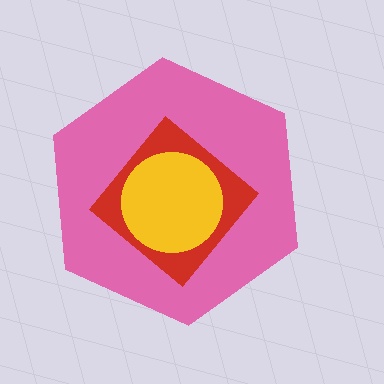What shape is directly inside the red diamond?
The yellow circle.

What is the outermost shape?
The pink hexagon.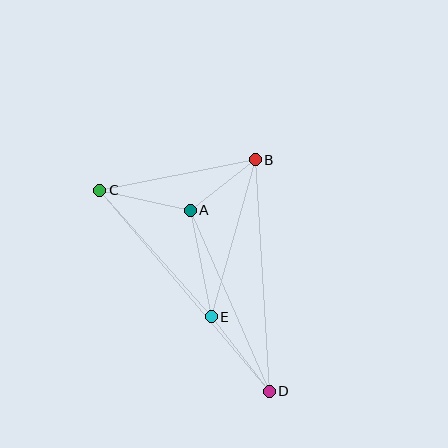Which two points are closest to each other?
Points A and B are closest to each other.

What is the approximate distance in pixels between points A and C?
The distance between A and C is approximately 93 pixels.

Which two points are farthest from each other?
Points C and D are farthest from each other.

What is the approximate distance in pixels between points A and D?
The distance between A and D is approximately 197 pixels.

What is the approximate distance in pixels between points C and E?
The distance between C and E is approximately 169 pixels.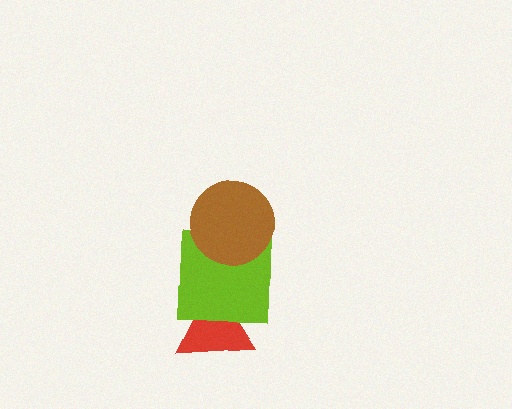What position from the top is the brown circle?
The brown circle is 1st from the top.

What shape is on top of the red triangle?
The lime square is on top of the red triangle.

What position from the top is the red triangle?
The red triangle is 3rd from the top.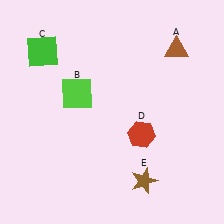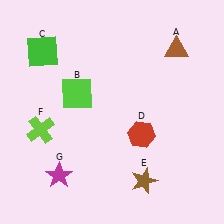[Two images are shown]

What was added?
A lime cross (F), a magenta star (G) were added in Image 2.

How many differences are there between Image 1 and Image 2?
There are 2 differences between the two images.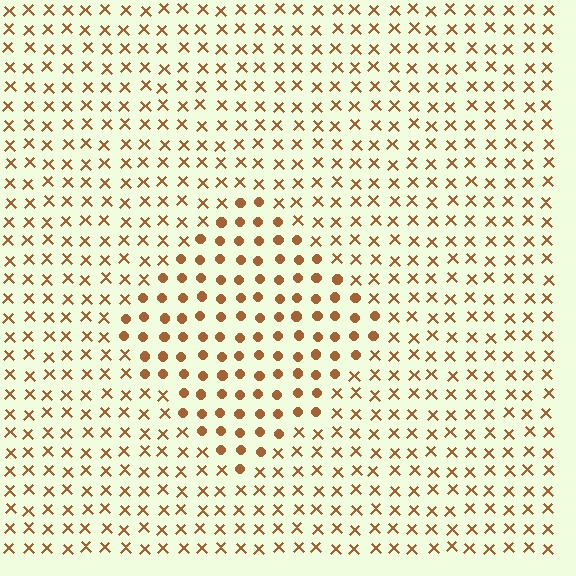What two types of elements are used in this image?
The image uses circles inside the diamond region and X marks outside it.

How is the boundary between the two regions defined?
The boundary is defined by a change in element shape: circles inside vs. X marks outside. All elements share the same color and spacing.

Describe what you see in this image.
The image is filled with small brown elements arranged in a uniform grid. A diamond-shaped region contains circles, while the surrounding area contains X marks. The boundary is defined purely by the change in element shape.